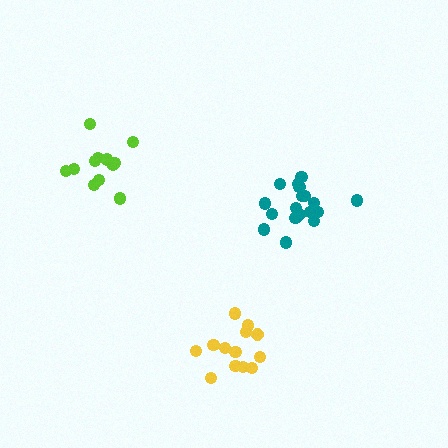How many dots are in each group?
Group 1: 13 dots, Group 2: 13 dots, Group 3: 18 dots (44 total).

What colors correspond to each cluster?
The clusters are colored: lime, yellow, teal.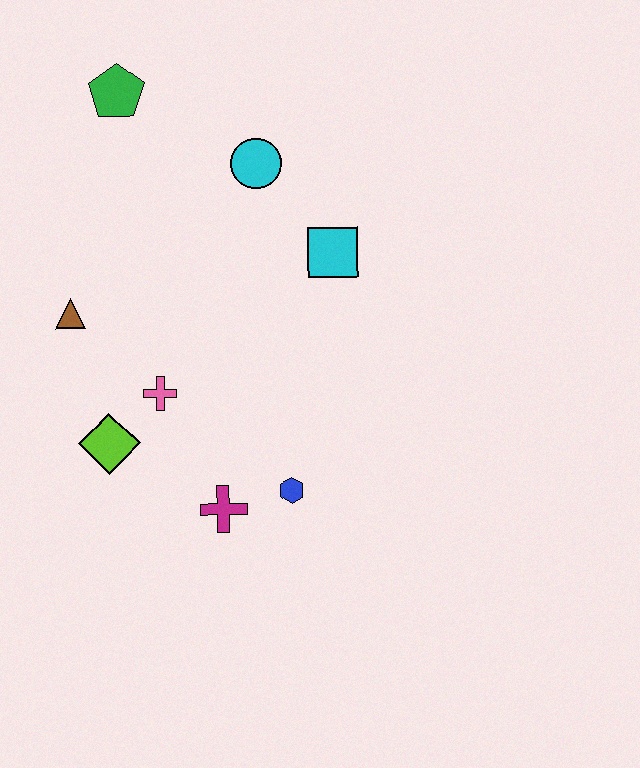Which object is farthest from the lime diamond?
The green pentagon is farthest from the lime diamond.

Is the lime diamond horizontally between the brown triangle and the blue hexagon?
Yes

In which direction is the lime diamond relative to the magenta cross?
The lime diamond is to the left of the magenta cross.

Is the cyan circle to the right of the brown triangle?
Yes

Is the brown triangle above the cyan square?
No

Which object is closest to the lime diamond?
The pink cross is closest to the lime diamond.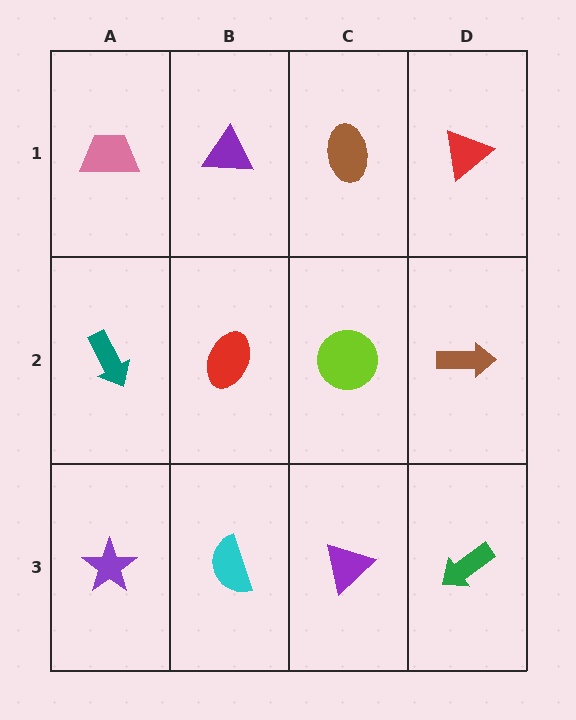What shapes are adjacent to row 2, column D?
A red triangle (row 1, column D), a green arrow (row 3, column D), a lime circle (row 2, column C).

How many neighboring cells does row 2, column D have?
3.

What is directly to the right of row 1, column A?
A purple triangle.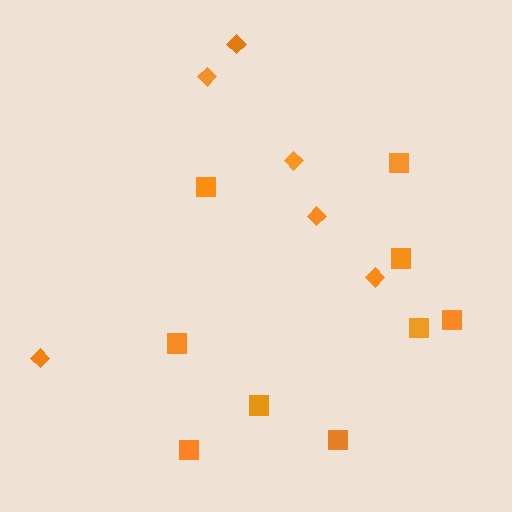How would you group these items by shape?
There are 2 groups: one group of diamonds (6) and one group of squares (9).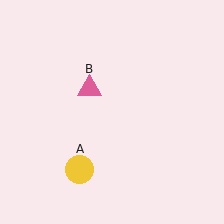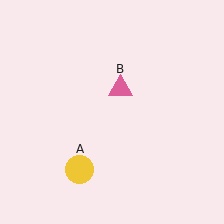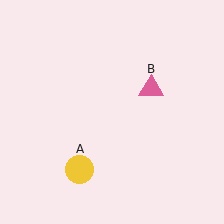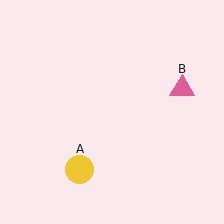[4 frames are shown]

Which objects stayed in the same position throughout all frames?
Yellow circle (object A) remained stationary.